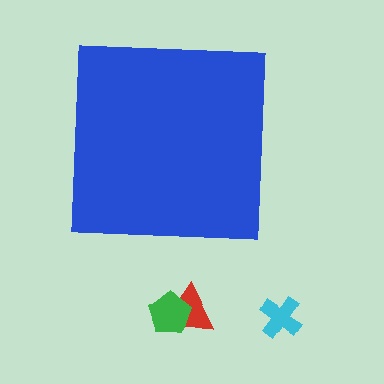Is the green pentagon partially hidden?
No, the green pentagon is fully visible.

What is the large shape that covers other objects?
A blue square.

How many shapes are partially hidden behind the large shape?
0 shapes are partially hidden.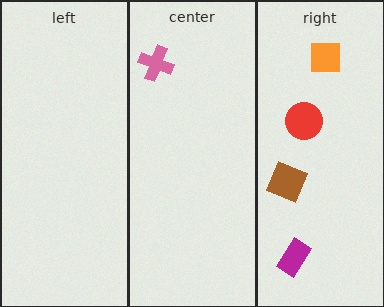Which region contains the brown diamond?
The right region.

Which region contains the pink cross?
The center region.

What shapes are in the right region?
The red circle, the magenta rectangle, the brown diamond, the orange square.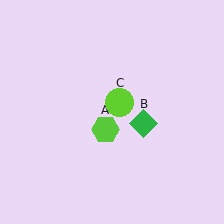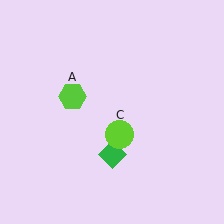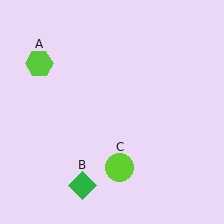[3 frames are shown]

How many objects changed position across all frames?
3 objects changed position: lime hexagon (object A), green diamond (object B), lime circle (object C).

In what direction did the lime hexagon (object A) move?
The lime hexagon (object A) moved up and to the left.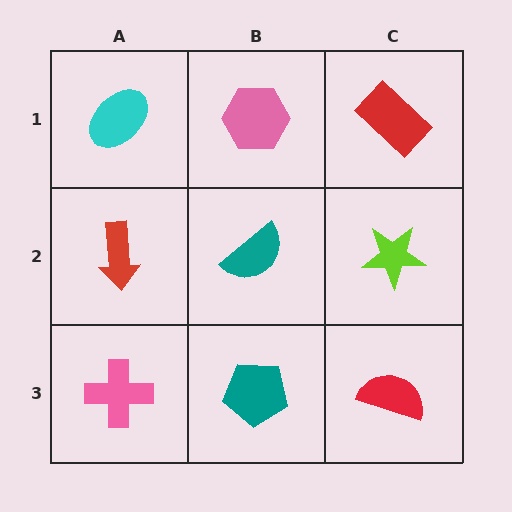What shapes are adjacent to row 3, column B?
A teal semicircle (row 2, column B), a pink cross (row 3, column A), a red semicircle (row 3, column C).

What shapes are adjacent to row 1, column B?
A teal semicircle (row 2, column B), a cyan ellipse (row 1, column A), a red rectangle (row 1, column C).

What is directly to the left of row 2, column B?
A red arrow.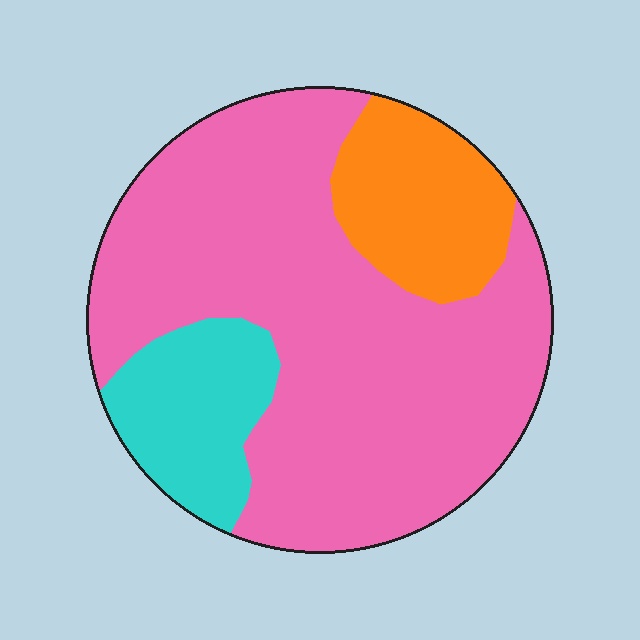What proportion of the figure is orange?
Orange covers about 15% of the figure.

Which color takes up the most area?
Pink, at roughly 70%.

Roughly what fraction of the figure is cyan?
Cyan covers roughly 15% of the figure.